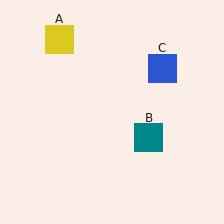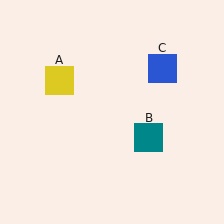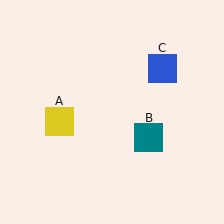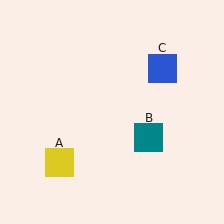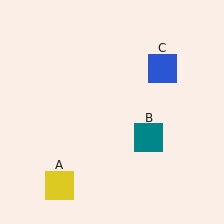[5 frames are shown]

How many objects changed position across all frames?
1 object changed position: yellow square (object A).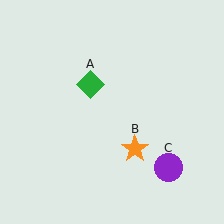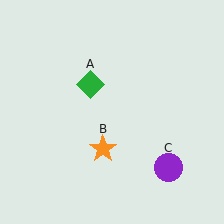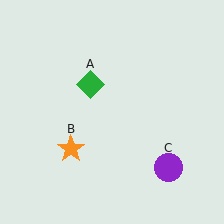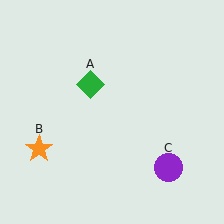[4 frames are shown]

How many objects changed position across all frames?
1 object changed position: orange star (object B).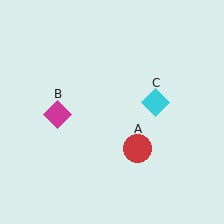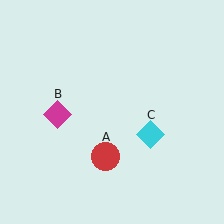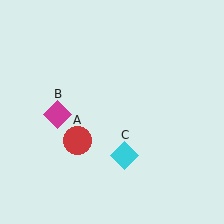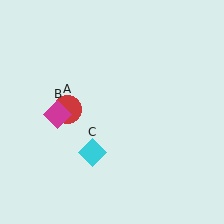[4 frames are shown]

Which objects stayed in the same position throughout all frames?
Magenta diamond (object B) remained stationary.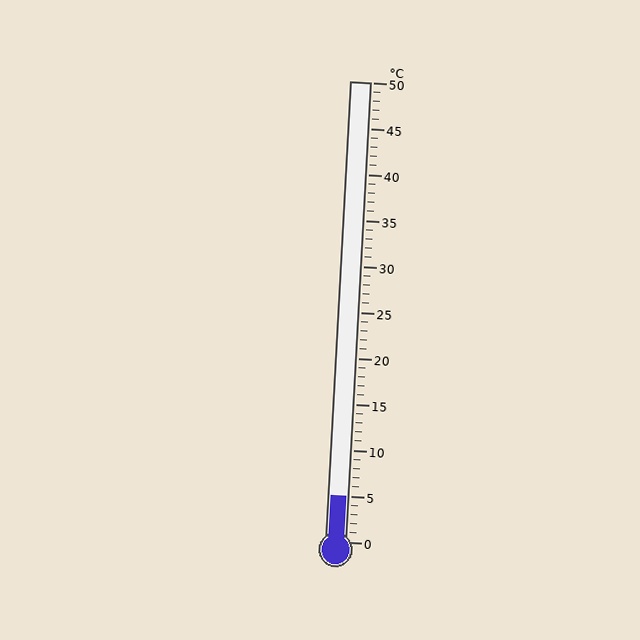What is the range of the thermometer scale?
The thermometer scale ranges from 0°C to 50°C.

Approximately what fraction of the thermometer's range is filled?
The thermometer is filled to approximately 10% of its range.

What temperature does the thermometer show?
The thermometer shows approximately 5°C.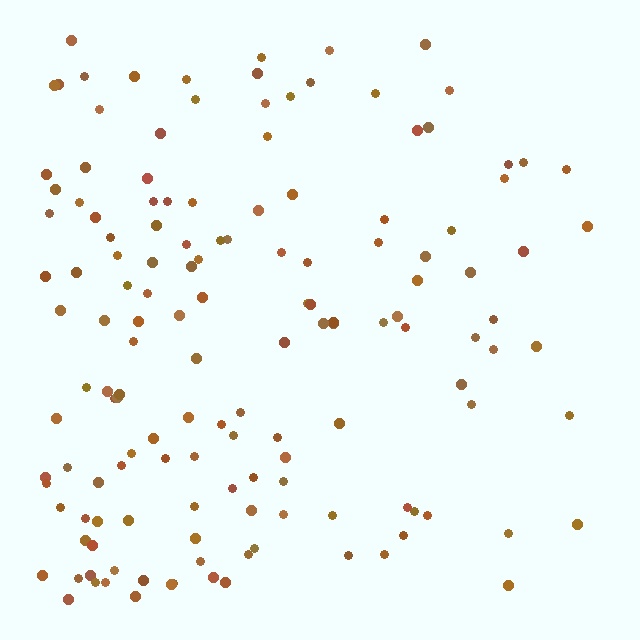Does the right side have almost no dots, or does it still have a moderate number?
Still a moderate number, just noticeably fewer than the left.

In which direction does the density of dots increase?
From right to left, with the left side densest.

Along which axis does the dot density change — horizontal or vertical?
Horizontal.